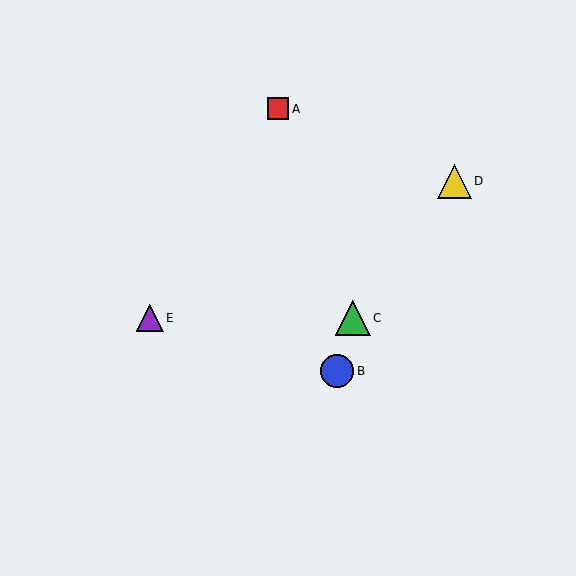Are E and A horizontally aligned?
No, E is at y≈318 and A is at y≈109.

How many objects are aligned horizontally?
2 objects (C, E) are aligned horizontally.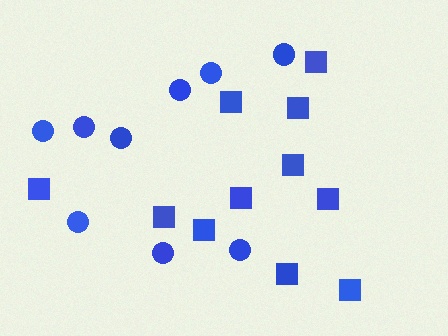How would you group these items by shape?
There are 2 groups: one group of circles (9) and one group of squares (11).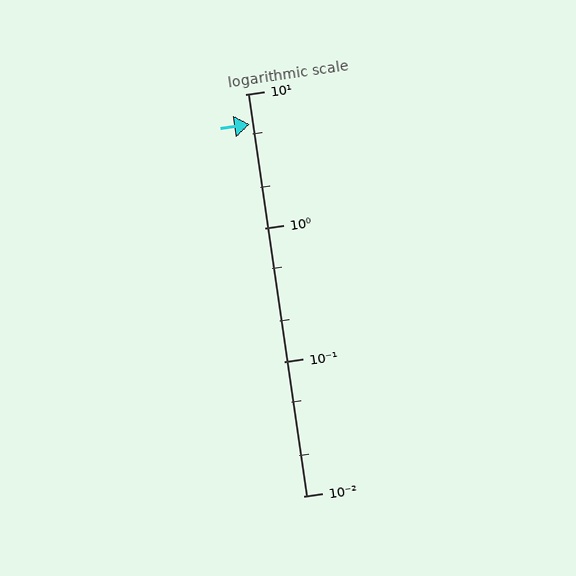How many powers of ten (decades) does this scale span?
The scale spans 3 decades, from 0.01 to 10.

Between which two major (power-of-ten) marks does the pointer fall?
The pointer is between 1 and 10.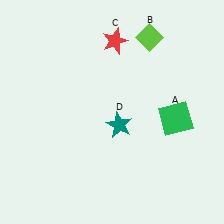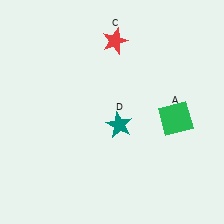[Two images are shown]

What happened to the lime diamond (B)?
The lime diamond (B) was removed in Image 2. It was in the top-right area of Image 1.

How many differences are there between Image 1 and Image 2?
There is 1 difference between the two images.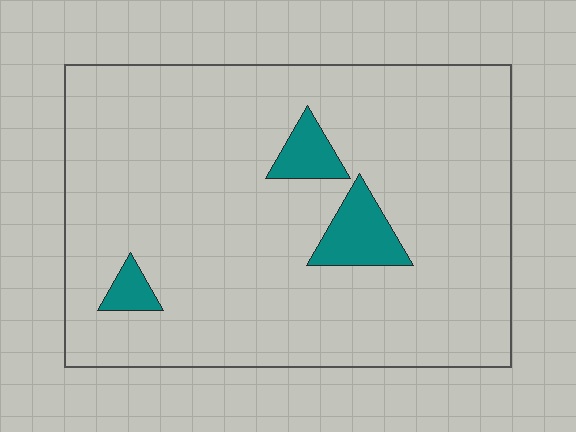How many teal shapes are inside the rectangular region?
3.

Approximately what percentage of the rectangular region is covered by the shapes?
Approximately 10%.